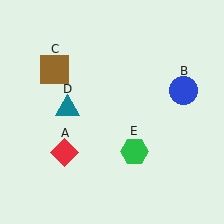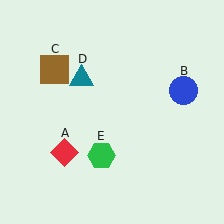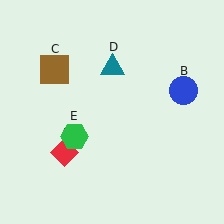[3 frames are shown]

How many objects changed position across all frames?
2 objects changed position: teal triangle (object D), green hexagon (object E).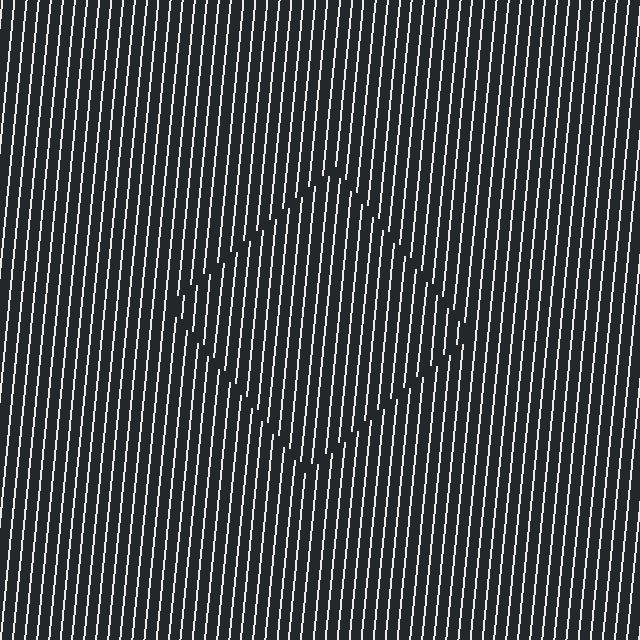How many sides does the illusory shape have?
4 sides — the line-ends trace a square.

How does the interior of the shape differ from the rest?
The interior of the shape contains the same grating, shifted by half a period — the contour is defined by the phase discontinuity where line-ends from the inner and outer gratings abut.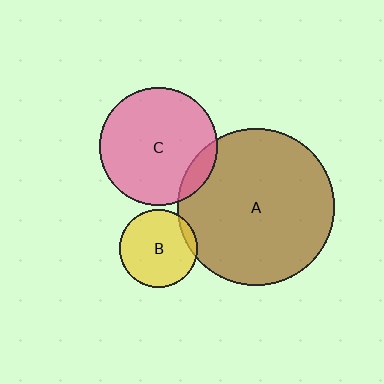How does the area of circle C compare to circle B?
Approximately 2.3 times.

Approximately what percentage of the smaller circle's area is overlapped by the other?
Approximately 10%.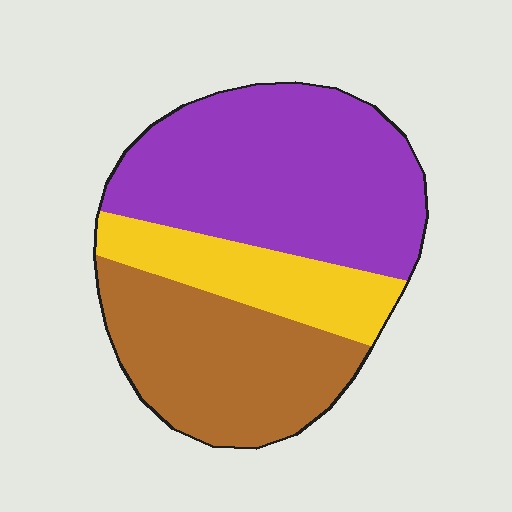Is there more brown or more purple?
Purple.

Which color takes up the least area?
Yellow, at roughly 20%.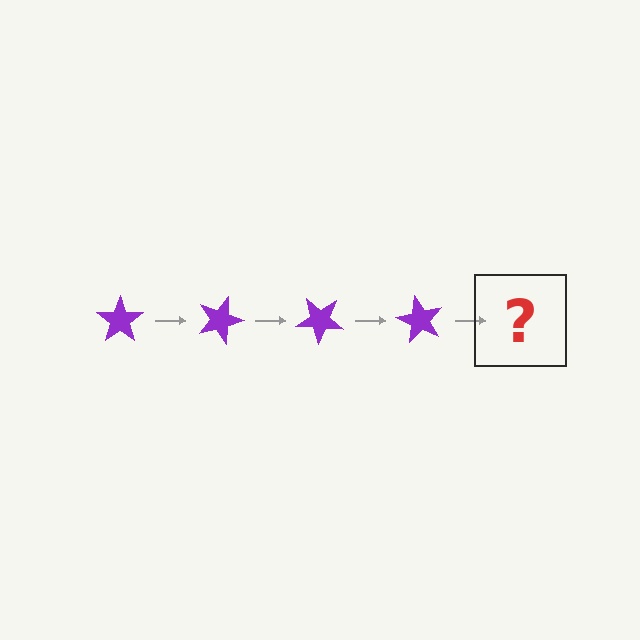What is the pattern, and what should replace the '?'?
The pattern is that the star rotates 20 degrees each step. The '?' should be a purple star rotated 80 degrees.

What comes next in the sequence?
The next element should be a purple star rotated 80 degrees.